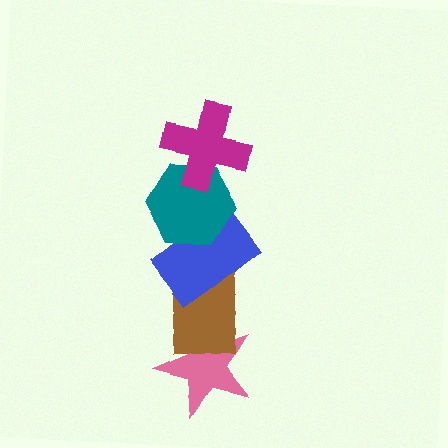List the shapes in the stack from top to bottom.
From top to bottom: the magenta cross, the teal hexagon, the blue rectangle, the brown rectangle, the pink star.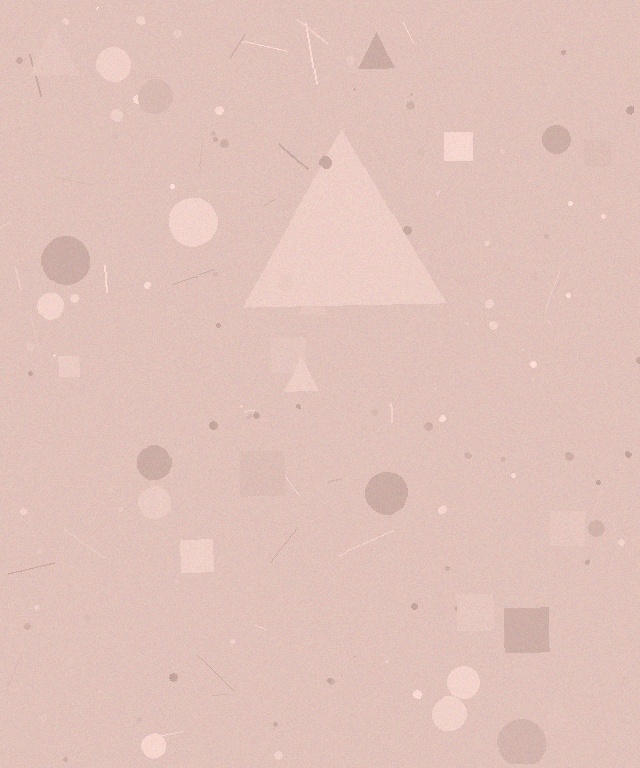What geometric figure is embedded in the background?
A triangle is embedded in the background.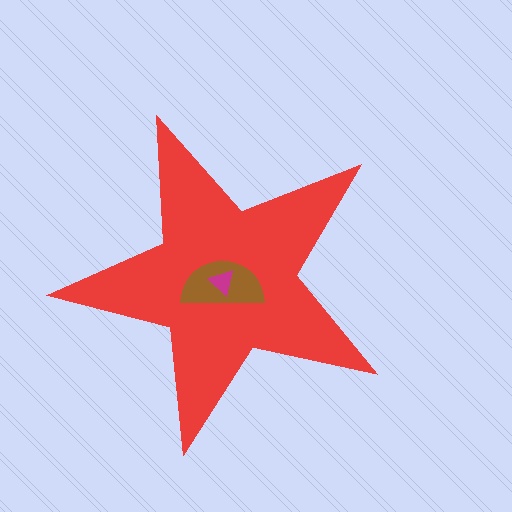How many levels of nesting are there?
3.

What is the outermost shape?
The red star.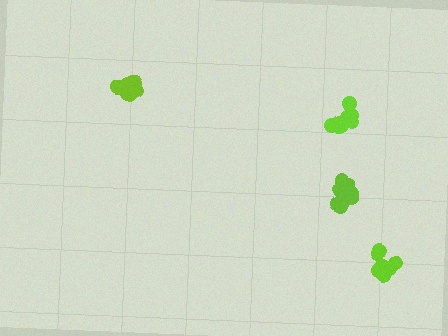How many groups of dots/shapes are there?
There are 4 groups.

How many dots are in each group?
Group 1: 11 dots, Group 2: 11 dots, Group 3: 8 dots, Group 4: 8 dots (38 total).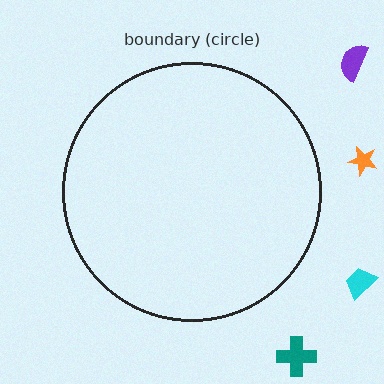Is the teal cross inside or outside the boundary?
Outside.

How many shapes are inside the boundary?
0 inside, 4 outside.